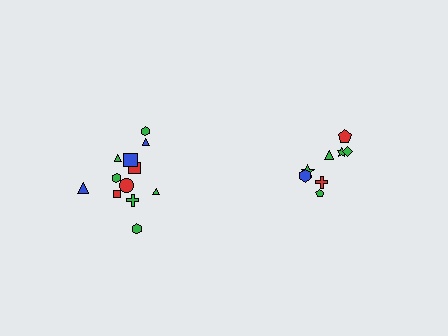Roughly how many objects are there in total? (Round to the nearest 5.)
Roughly 20 objects in total.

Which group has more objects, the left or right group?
The left group.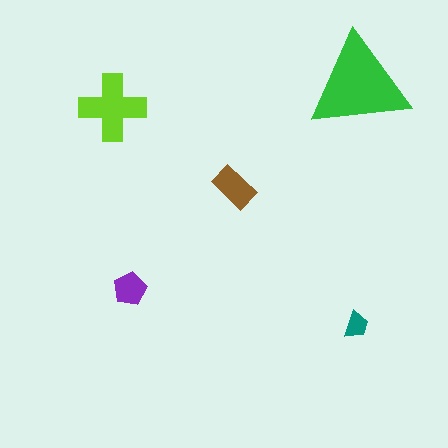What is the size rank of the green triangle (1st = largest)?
1st.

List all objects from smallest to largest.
The teal trapezoid, the purple pentagon, the brown rectangle, the lime cross, the green triangle.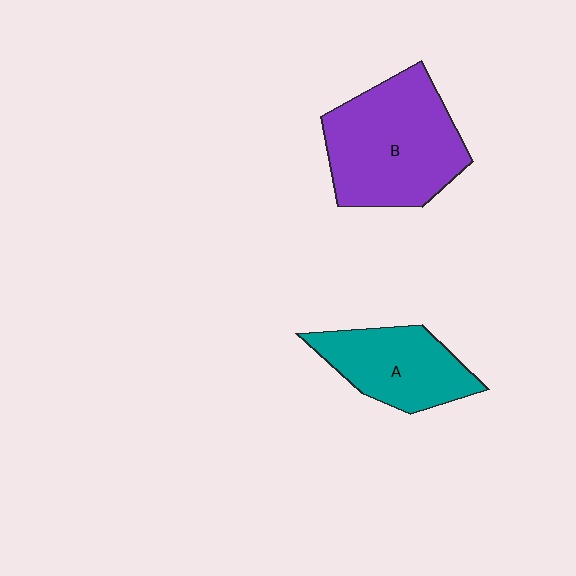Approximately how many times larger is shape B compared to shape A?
Approximately 1.5 times.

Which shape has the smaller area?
Shape A (teal).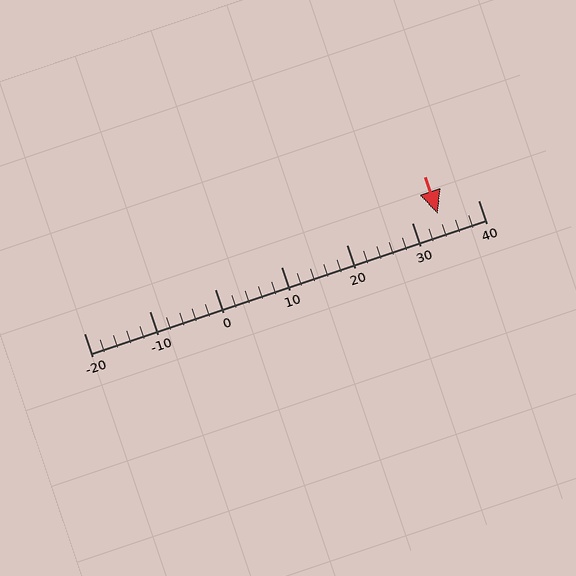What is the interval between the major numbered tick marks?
The major tick marks are spaced 10 units apart.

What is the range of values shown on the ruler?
The ruler shows values from -20 to 40.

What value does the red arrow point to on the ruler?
The red arrow points to approximately 34.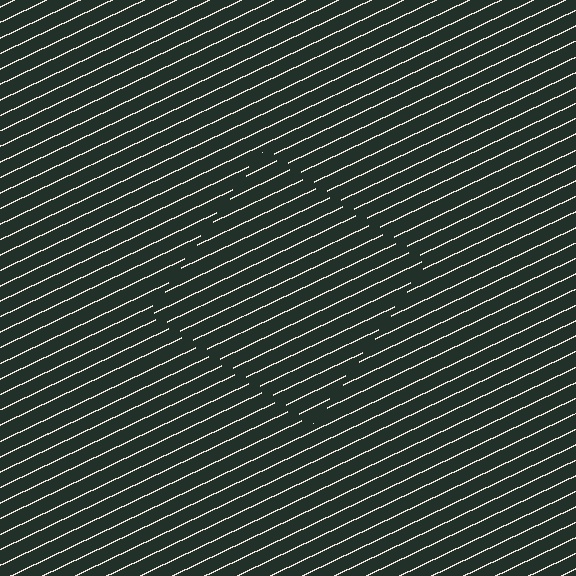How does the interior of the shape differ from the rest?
The interior of the shape contains the same grating, shifted by half a period — the contour is defined by the phase discontinuity where line-ends from the inner and outer gratings abut.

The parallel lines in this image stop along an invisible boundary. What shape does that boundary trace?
An illusory square. The interior of the shape contains the same grating, shifted by half a period — the contour is defined by the phase discontinuity where line-ends from the inner and outer gratings abut.